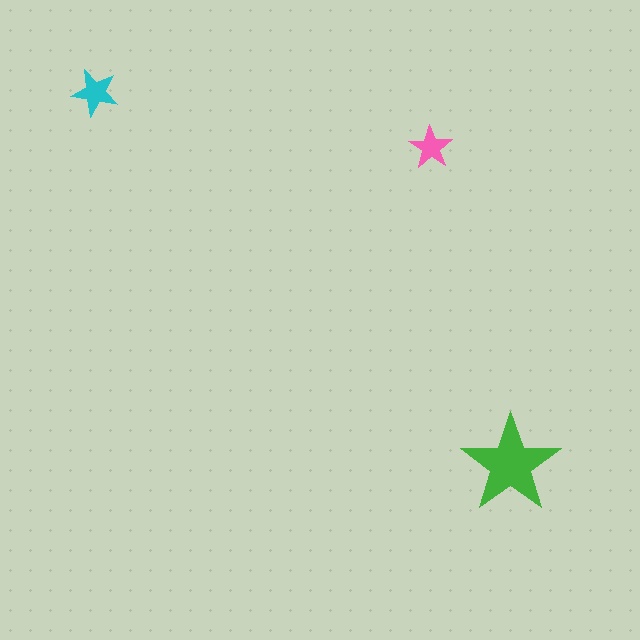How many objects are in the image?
There are 3 objects in the image.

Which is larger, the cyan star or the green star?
The green one.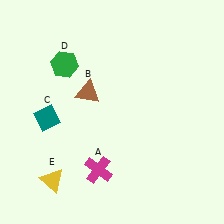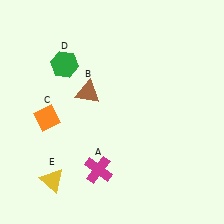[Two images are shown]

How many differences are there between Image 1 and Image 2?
There is 1 difference between the two images.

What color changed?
The diamond (C) changed from teal in Image 1 to orange in Image 2.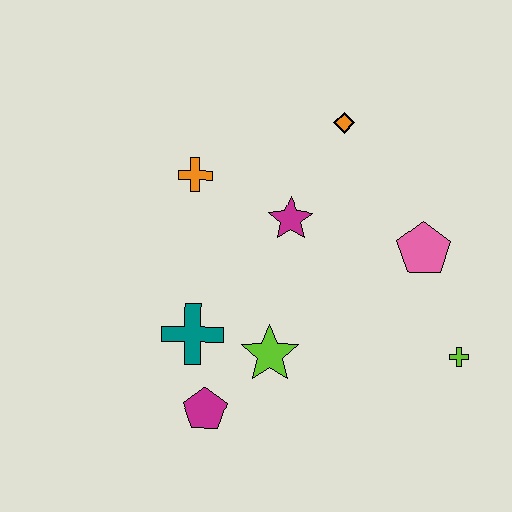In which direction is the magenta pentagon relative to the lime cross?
The magenta pentagon is to the left of the lime cross.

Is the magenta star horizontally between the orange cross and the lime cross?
Yes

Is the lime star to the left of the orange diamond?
Yes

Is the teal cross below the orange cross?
Yes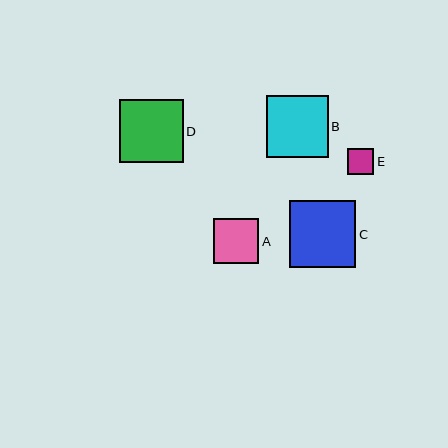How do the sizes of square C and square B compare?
Square C and square B are approximately the same size.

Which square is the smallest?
Square E is the smallest with a size of approximately 26 pixels.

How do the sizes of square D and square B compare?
Square D and square B are approximately the same size.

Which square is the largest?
Square C is the largest with a size of approximately 67 pixels.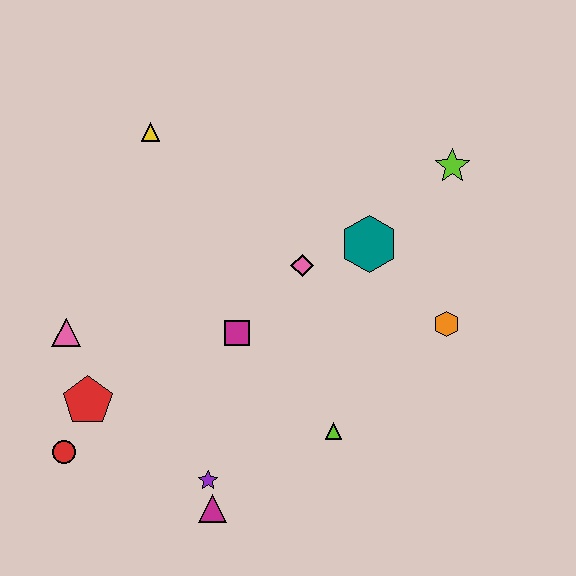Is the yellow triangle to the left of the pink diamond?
Yes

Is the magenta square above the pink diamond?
No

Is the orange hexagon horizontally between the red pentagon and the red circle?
No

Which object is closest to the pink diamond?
The teal hexagon is closest to the pink diamond.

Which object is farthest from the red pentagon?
The lime star is farthest from the red pentagon.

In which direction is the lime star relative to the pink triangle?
The lime star is to the right of the pink triangle.